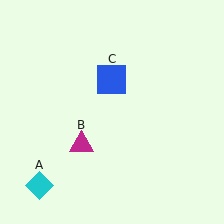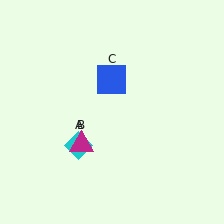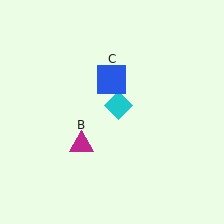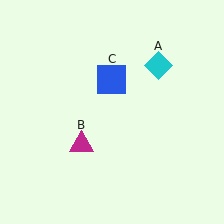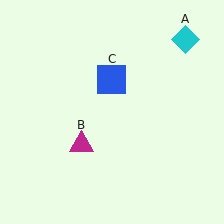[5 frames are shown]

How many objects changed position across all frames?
1 object changed position: cyan diamond (object A).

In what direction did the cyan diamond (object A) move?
The cyan diamond (object A) moved up and to the right.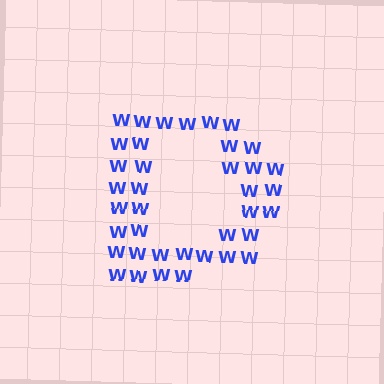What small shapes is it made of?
It is made of small letter W's.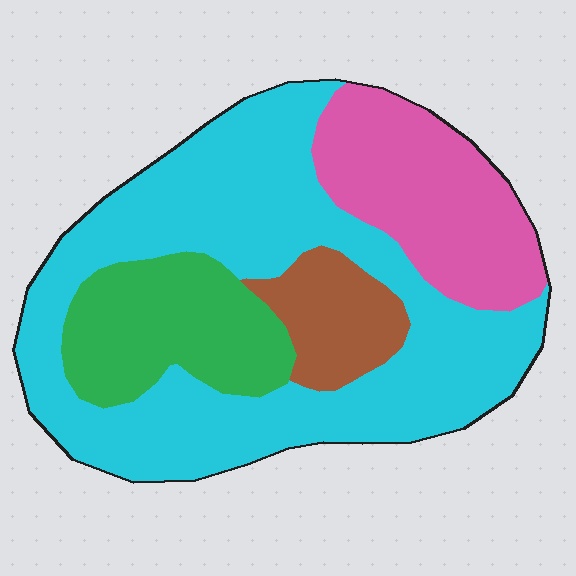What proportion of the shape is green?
Green covers around 15% of the shape.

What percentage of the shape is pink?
Pink covers around 20% of the shape.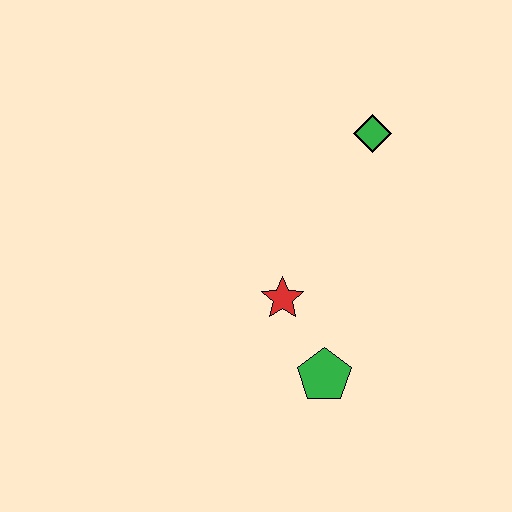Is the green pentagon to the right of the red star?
Yes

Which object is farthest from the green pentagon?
The green diamond is farthest from the green pentagon.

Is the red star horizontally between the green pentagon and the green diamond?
No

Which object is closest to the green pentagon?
The red star is closest to the green pentagon.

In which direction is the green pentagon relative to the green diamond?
The green pentagon is below the green diamond.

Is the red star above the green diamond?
No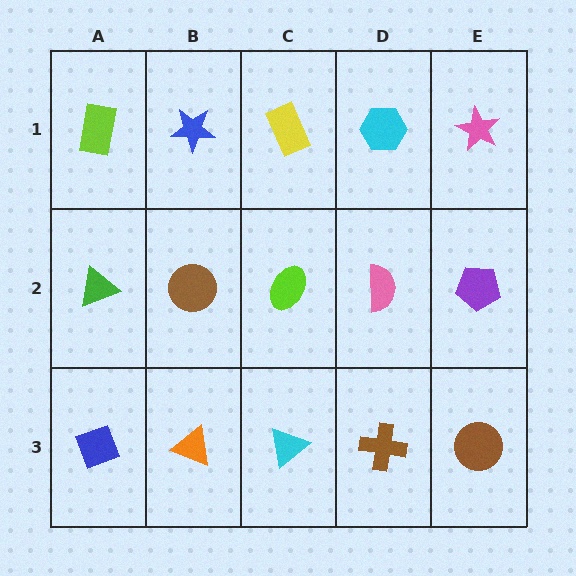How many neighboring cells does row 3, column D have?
3.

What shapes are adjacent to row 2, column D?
A cyan hexagon (row 1, column D), a brown cross (row 3, column D), a lime ellipse (row 2, column C), a purple pentagon (row 2, column E).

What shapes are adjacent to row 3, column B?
A brown circle (row 2, column B), a blue diamond (row 3, column A), a cyan triangle (row 3, column C).